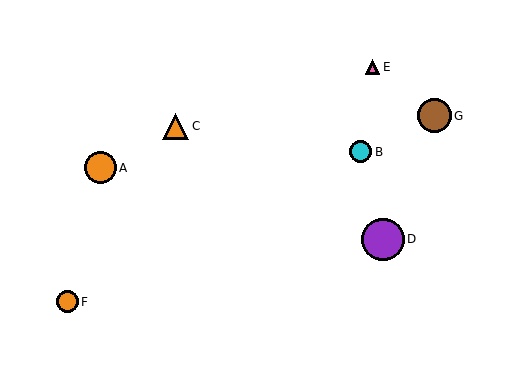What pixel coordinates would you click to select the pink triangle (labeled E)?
Click at (373, 67) to select the pink triangle E.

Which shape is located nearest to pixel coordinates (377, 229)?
The purple circle (labeled D) at (383, 239) is nearest to that location.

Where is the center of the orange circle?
The center of the orange circle is at (100, 168).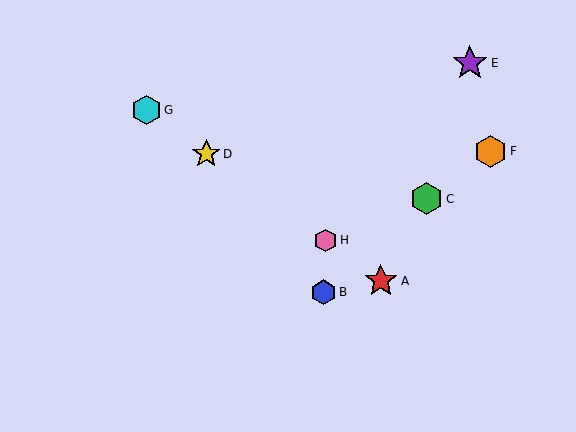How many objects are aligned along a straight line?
4 objects (A, D, G, H) are aligned along a straight line.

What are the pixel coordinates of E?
Object E is at (470, 63).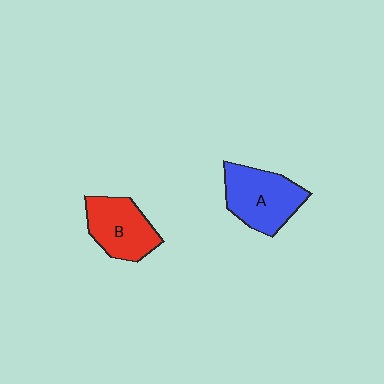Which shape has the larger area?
Shape A (blue).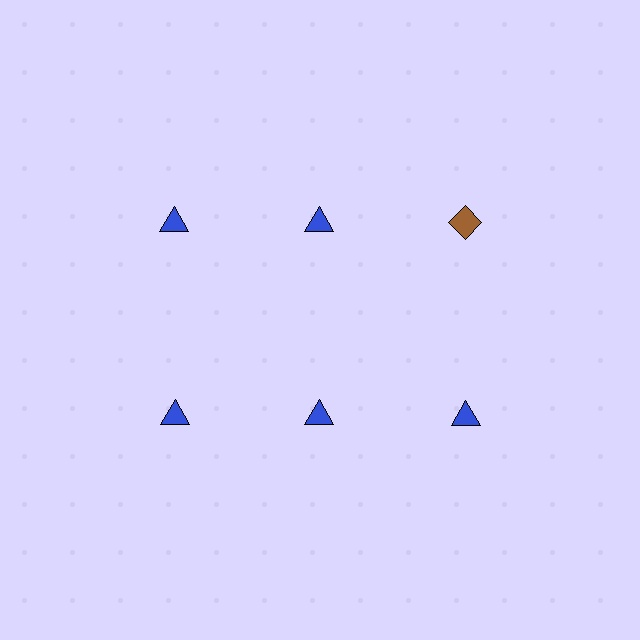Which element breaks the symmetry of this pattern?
The brown diamond in the top row, center column breaks the symmetry. All other shapes are blue triangles.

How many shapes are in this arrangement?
There are 6 shapes arranged in a grid pattern.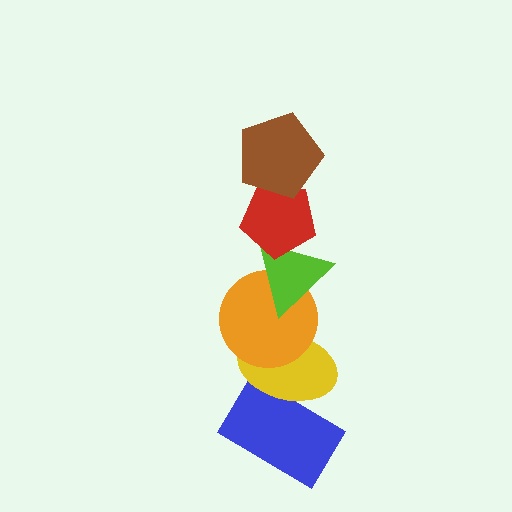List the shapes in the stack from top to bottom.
From top to bottom: the brown pentagon, the red pentagon, the lime triangle, the orange circle, the yellow ellipse, the blue rectangle.